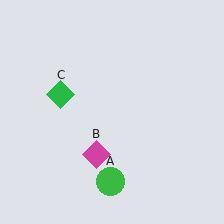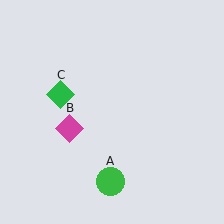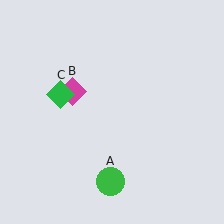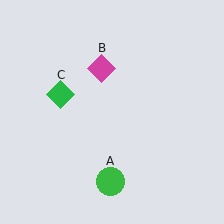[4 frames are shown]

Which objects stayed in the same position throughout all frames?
Green circle (object A) and green diamond (object C) remained stationary.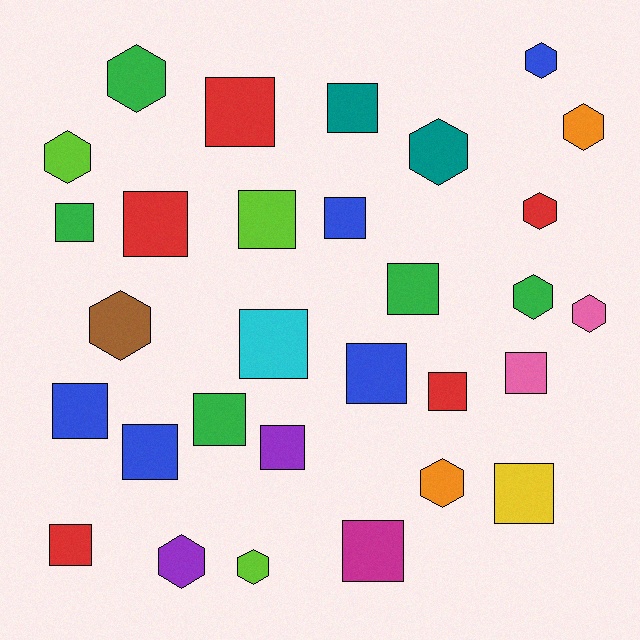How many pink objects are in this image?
There are 2 pink objects.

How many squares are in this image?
There are 18 squares.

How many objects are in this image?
There are 30 objects.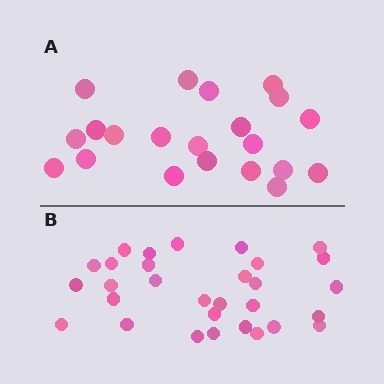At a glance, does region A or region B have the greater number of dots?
Region B (the bottom region) has more dots.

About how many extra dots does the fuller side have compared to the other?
Region B has roughly 8 or so more dots than region A.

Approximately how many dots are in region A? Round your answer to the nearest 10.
About 20 dots. (The exact count is 21, which rounds to 20.)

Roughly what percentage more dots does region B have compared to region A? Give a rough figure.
About 45% more.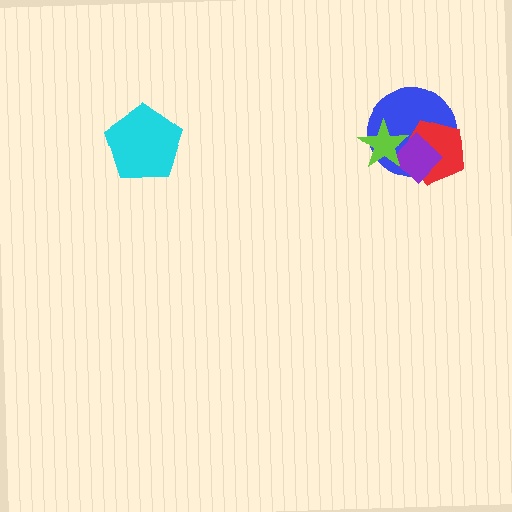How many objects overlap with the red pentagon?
3 objects overlap with the red pentagon.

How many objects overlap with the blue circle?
3 objects overlap with the blue circle.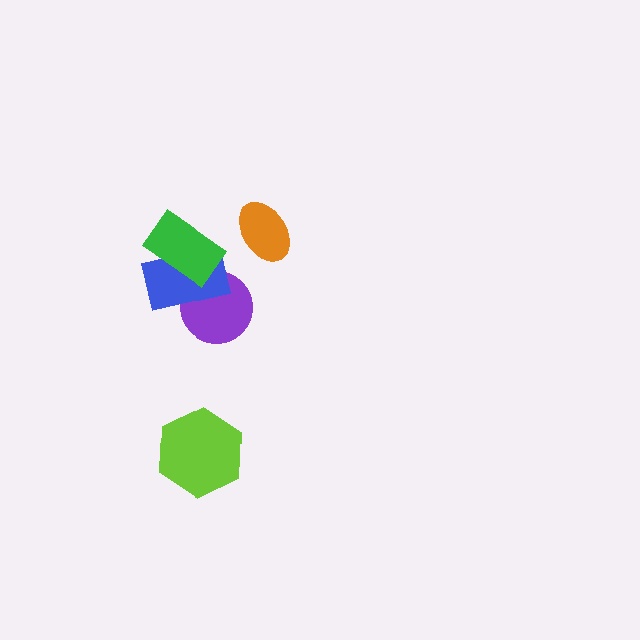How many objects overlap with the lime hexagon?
0 objects overlap with the lime hexagon.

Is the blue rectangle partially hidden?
Yes, it is partially covered by another shape.